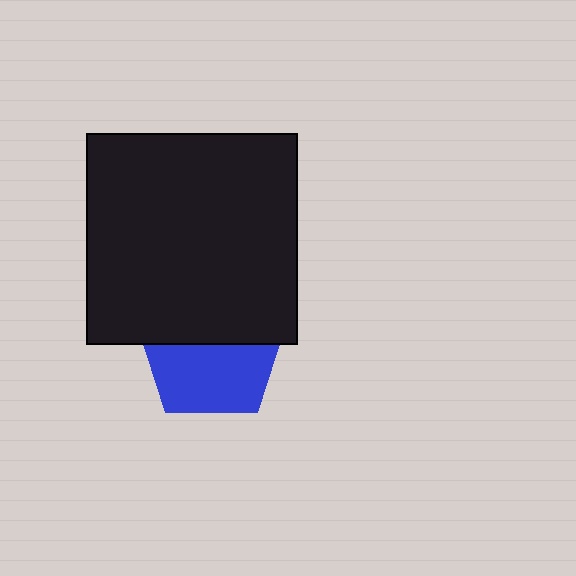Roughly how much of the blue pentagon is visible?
About half of it is visible (roughly 53%).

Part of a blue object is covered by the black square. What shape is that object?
It is a pentagon.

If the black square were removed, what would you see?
You would see the complete blue pentagon.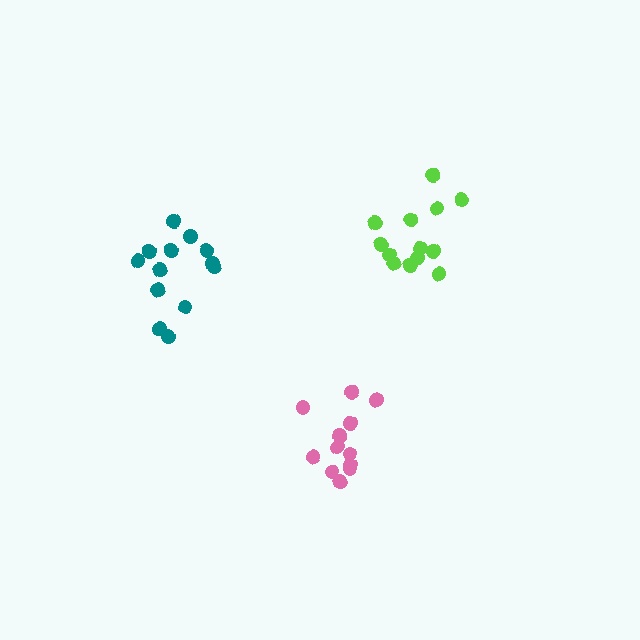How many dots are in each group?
Group 1: 13 dots, Group 2: 13 dots, Group 3: 13 dots (39 total).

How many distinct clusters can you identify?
There are 3 distinct clusters.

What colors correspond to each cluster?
The clusters are colored: teal, lime, pink.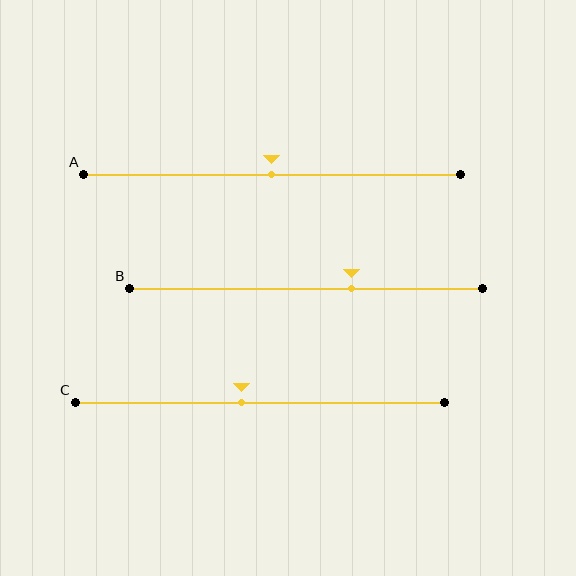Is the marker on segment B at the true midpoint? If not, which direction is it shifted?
No, the marker on segment B is shifted to the right by about 13% of the segment length.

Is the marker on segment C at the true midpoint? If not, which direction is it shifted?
No, the marker on segment C is shifted to the left by about 5% of the segment length.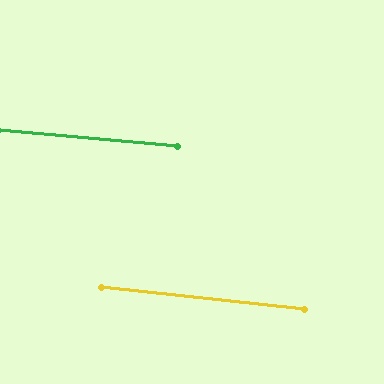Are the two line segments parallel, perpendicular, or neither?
Parallel — their directions differ by only 1.0°.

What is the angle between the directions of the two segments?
Approximately 1 degree.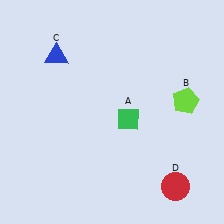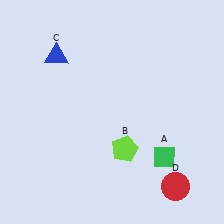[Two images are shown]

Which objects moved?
The objects that moved are: the green diamond (A), the lime pentagon (B).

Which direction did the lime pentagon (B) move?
The lime pentagon (B) moved left.